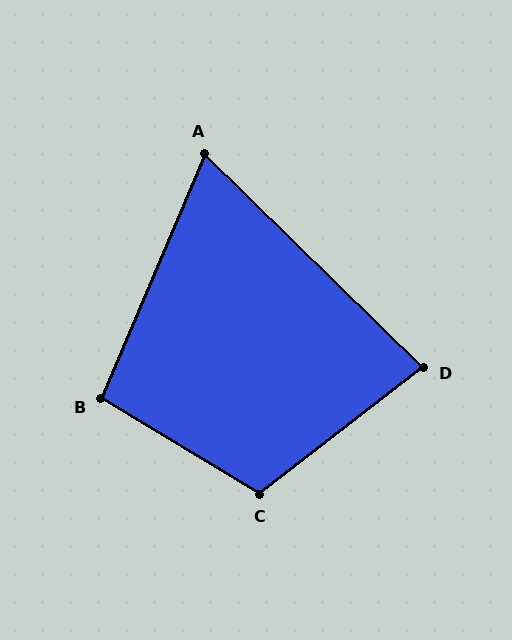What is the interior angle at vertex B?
Approximately 98 degrees (obtuse).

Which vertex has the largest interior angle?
C, at approximately 111 degrees.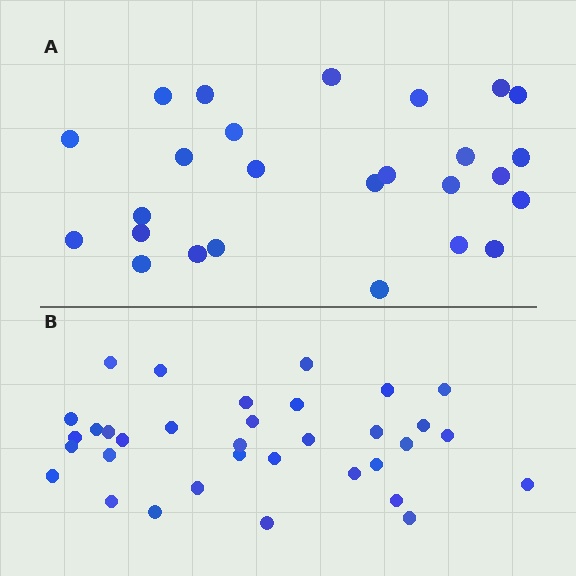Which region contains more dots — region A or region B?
Region B (the bottom region) has more dots.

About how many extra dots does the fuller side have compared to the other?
Region B has roughly 8 or so more dots than region A.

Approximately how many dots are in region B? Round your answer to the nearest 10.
About 30 dots. (The exact count is 34, which rounds to 30.)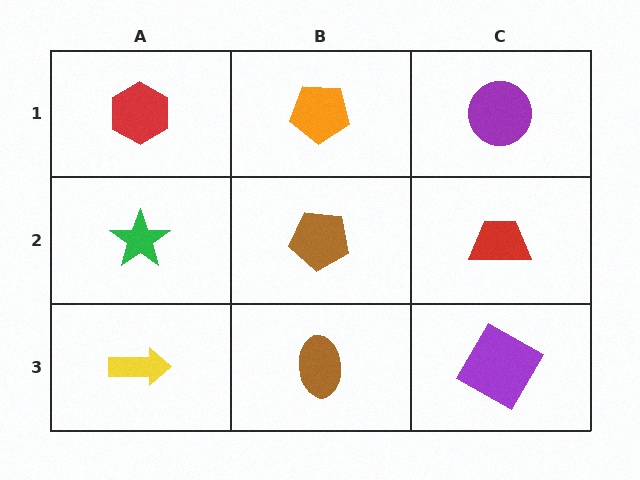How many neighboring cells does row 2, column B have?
4.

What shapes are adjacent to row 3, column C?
A red trapezoid (row 2, column C), a brown ellipse (row 3, column B).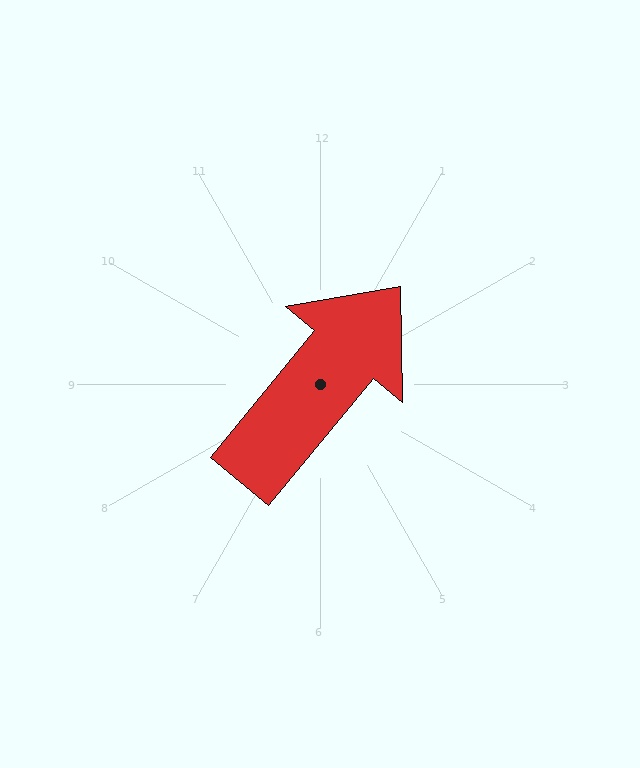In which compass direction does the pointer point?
Northeast.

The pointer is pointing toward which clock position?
Roughly 1 o'clock.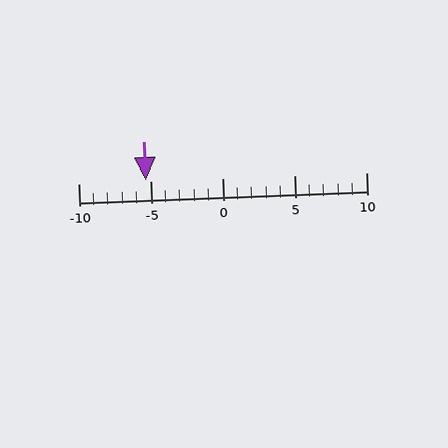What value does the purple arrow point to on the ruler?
The purple arrow points to approximately -5.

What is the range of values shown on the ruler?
The ruler shows values from -10 to 10.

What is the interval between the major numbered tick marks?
The major tick marks are spaced 5 units apart.